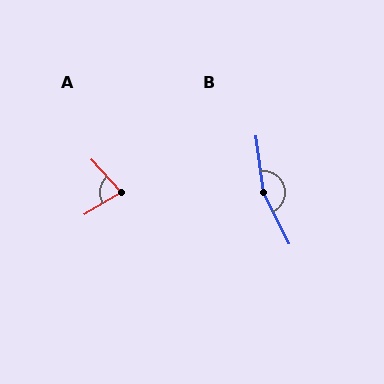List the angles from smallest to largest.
A (79°), B (161°).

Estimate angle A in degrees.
Approximately 79 degrees.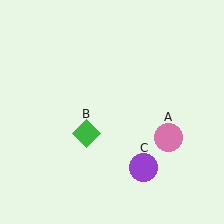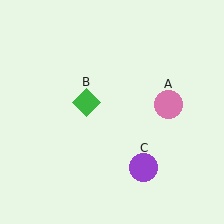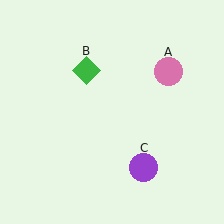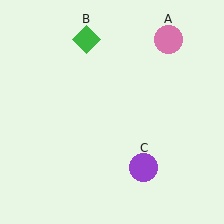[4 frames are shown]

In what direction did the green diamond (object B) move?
The green diamond (object B) moved up.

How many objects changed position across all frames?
2 objects changed position: pink circle (object A), green diamond (object B).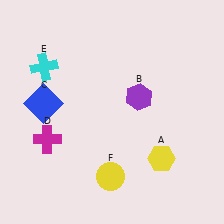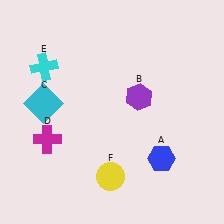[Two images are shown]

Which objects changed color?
A changed from yellow to blue. C changed from blue to cyan.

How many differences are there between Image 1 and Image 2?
There are 2 differences between the two images.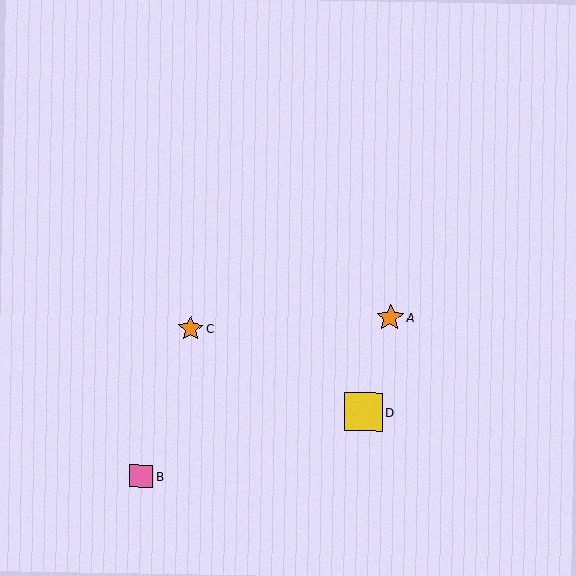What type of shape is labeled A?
Shape A is an orange star.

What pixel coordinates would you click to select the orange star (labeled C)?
Click at (191, 329) to select the orange star C.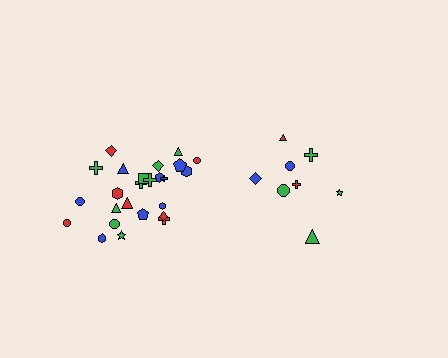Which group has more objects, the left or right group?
The left group.